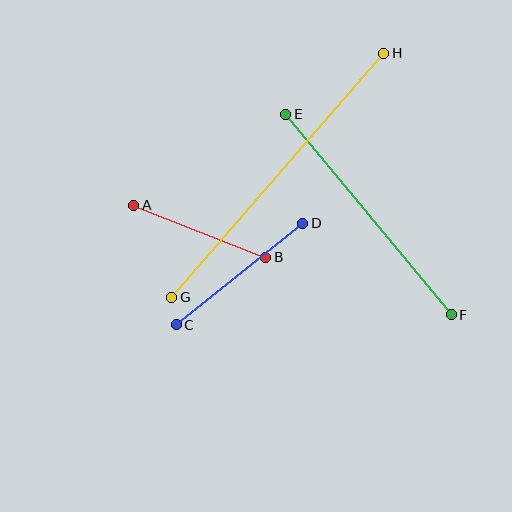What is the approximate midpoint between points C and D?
The midpoint is at approximately (239, 274) pixels.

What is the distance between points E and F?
The distance is approximately 260 pixels.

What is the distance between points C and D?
The distance is approximately 162 pixels.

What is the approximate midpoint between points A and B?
The midpoint is at approximately (200, 231) pixels.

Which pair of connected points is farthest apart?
Points G and H are farthest apart.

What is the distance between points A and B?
The distance is approximately 142 pixels.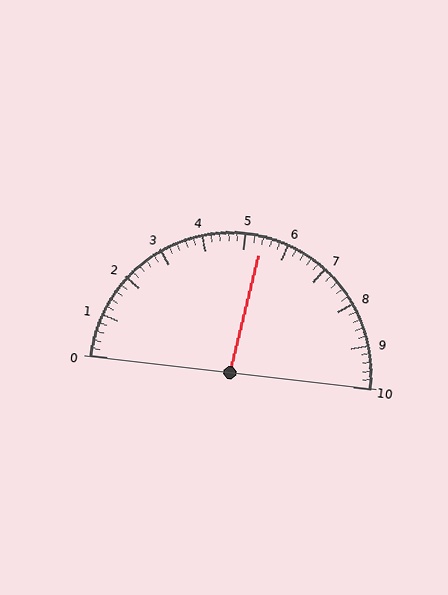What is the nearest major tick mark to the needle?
The nearest major tick mark is 5.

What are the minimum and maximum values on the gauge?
The gauge ranges from 0 to 10.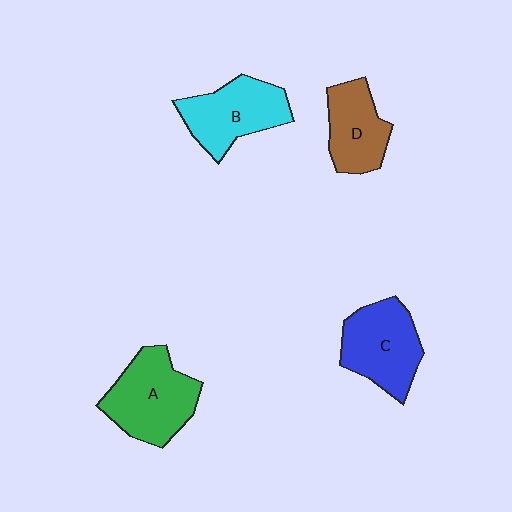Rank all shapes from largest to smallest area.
From largest to smallest: A (green), C (blue), B (cyan), D (brown).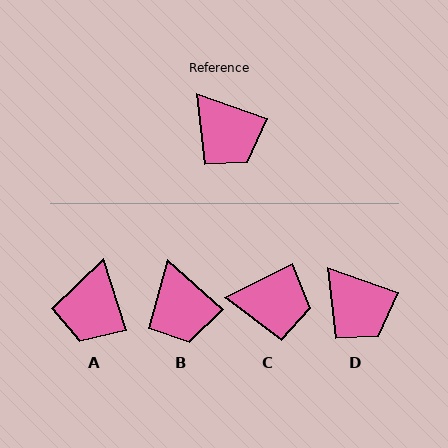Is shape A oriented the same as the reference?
No, it is off by about 52 degrees.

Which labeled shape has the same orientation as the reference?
D.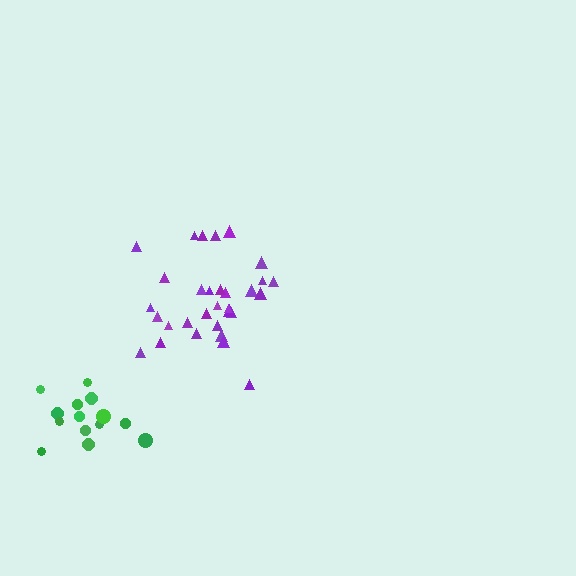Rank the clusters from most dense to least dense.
green, purple.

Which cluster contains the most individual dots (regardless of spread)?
Purple (31).